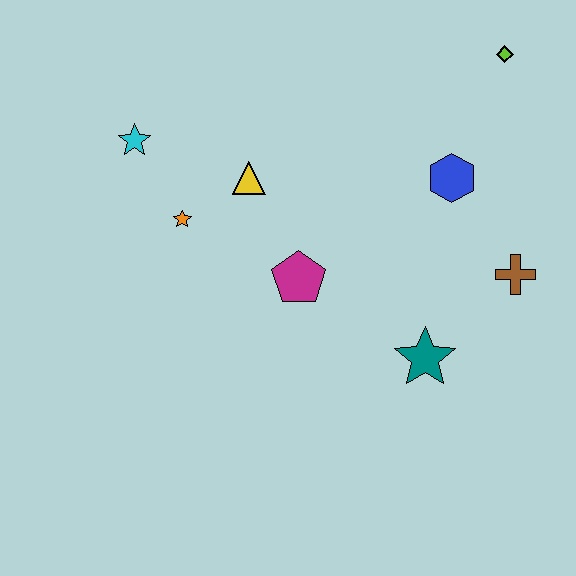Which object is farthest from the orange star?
The lime diamond is farthest from the orange star.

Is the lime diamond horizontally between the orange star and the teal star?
No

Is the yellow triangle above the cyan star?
No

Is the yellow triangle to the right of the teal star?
No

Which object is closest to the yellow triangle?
The orange star is closest to the yellow triangle.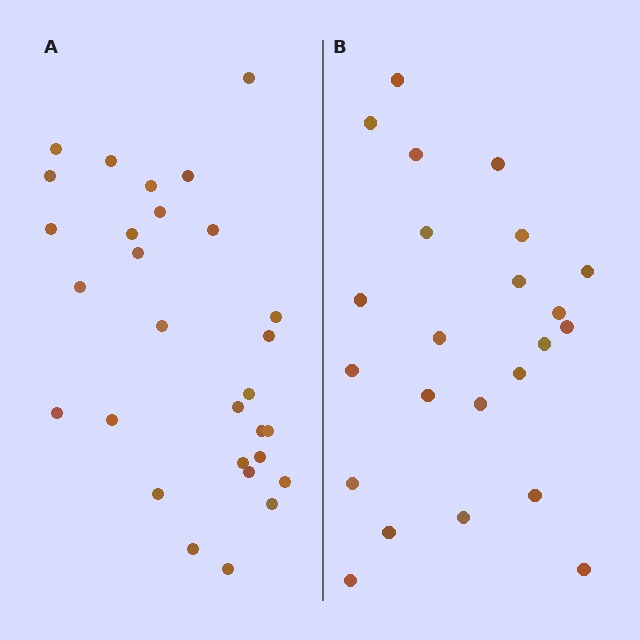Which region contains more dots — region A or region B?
Region A (the left region) has more dots.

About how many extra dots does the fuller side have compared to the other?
Region A has about 6 more dots than region B.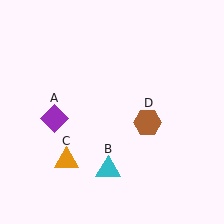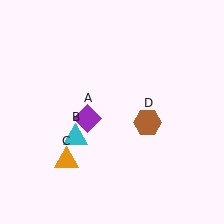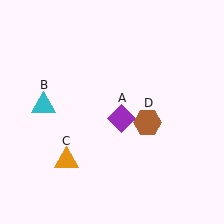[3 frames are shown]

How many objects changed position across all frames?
2 objects changed position: purple diamond (object A), cyan triangle (object B).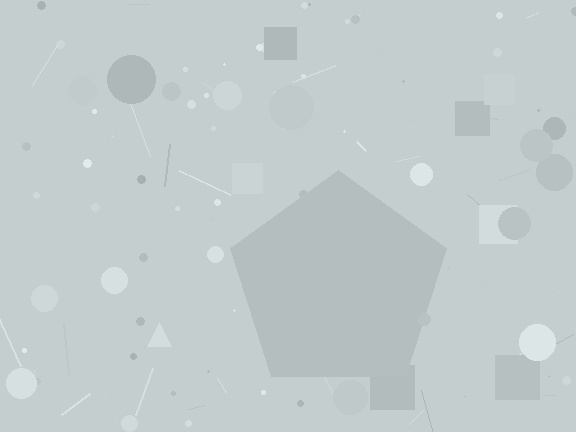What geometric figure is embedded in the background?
A pentagon is embedded in the background.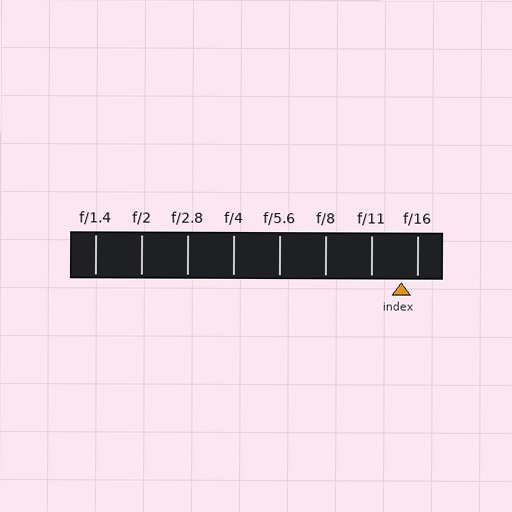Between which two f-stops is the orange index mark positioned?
The index mark is between f/11 and f/16.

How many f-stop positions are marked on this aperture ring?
There are 8 f-stop positions marked.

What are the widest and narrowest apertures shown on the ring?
The widest aperture shown is f/1.4 and the narrowest is f/16.